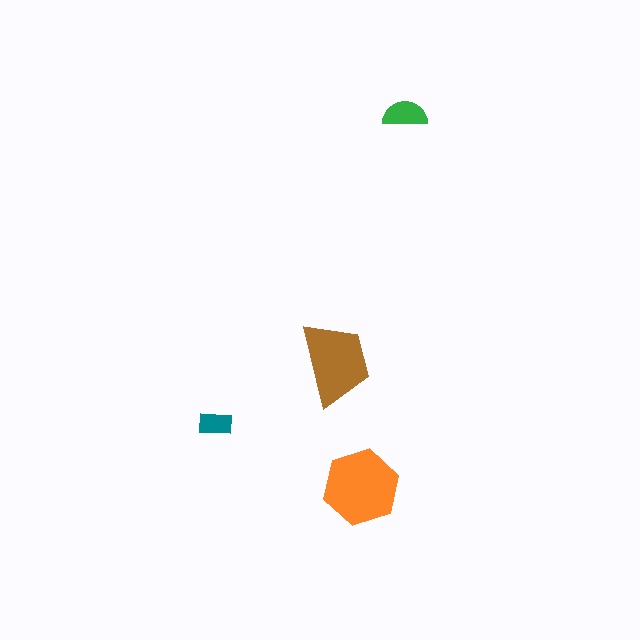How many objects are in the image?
There are 4 objects in the image.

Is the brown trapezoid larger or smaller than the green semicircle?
Larger.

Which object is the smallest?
The teal rectangle.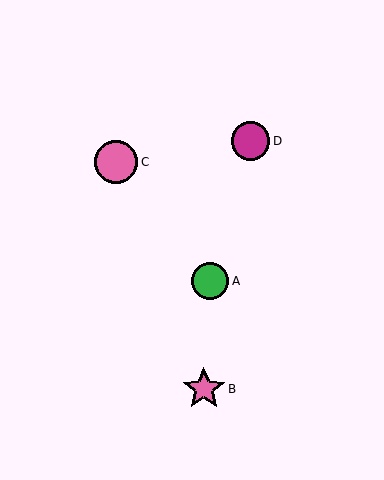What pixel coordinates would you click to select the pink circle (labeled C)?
Click at (116, 162) to select the pink circle C.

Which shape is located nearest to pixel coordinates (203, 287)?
The green circle (labeled A) at (210, 281) is nearest to that location.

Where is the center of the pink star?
The center of the pink star is at (204, 389).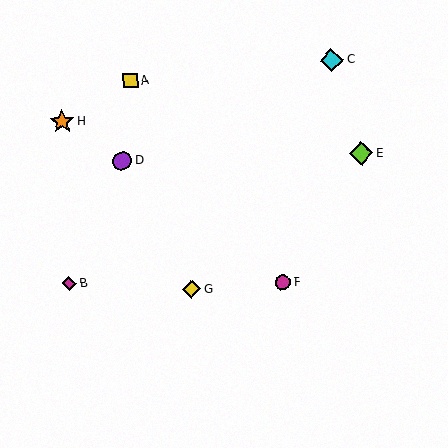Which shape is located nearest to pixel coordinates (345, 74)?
The cyan diamond (labeled C) at (332, 60) is nearest to that location.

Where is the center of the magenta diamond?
The center of the magenta diamond is at (69, 284).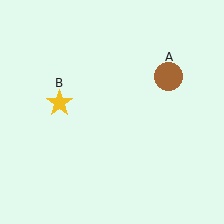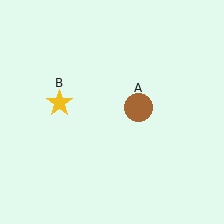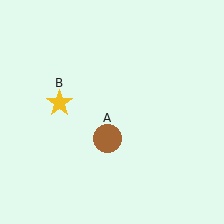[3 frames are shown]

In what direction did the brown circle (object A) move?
The brown circle (object A) moved down and to the left.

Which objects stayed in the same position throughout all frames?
Yellow star (object B) remained stationary.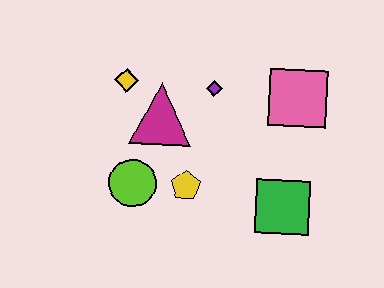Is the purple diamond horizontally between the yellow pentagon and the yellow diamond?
No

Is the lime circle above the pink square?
No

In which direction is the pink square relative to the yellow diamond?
The pink square is to the right of the yellow diamond.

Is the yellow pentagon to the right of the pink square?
No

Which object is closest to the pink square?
The purple diamond is closest to the pink square.